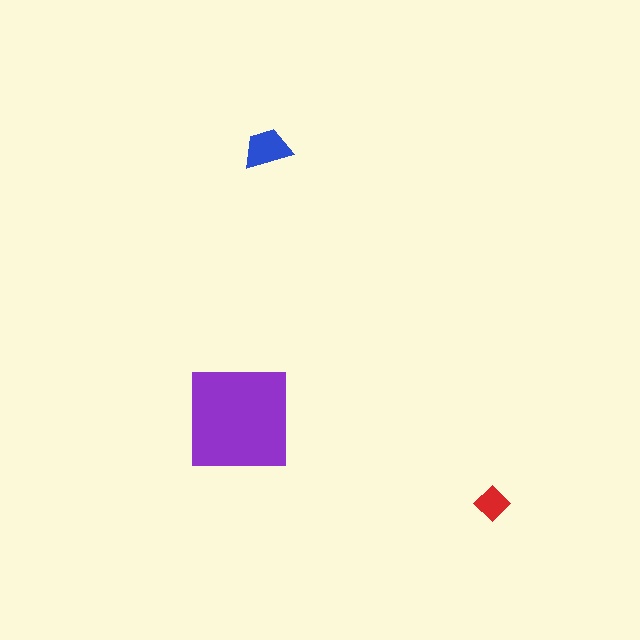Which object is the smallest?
The red diamond.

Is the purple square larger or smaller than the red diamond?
Larger.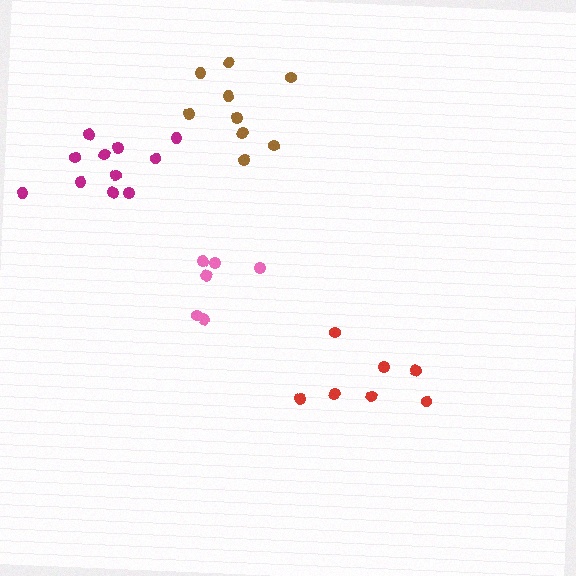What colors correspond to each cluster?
The clusters are colored: red, pink, brown, magenta.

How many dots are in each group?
Group 1: 7 dots, Group 2: 6 dots, Group 3: 9 dots, Group 4: 11 dots (33 total).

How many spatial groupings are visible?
There are 4 spatial groupings.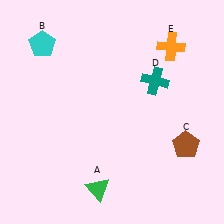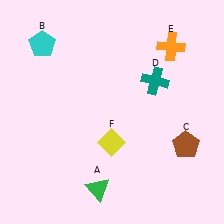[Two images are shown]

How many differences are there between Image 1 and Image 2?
There is 1 difference between the two images.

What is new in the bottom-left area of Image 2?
A yellow diamond (F) was added in the bottom-left area of Image 2.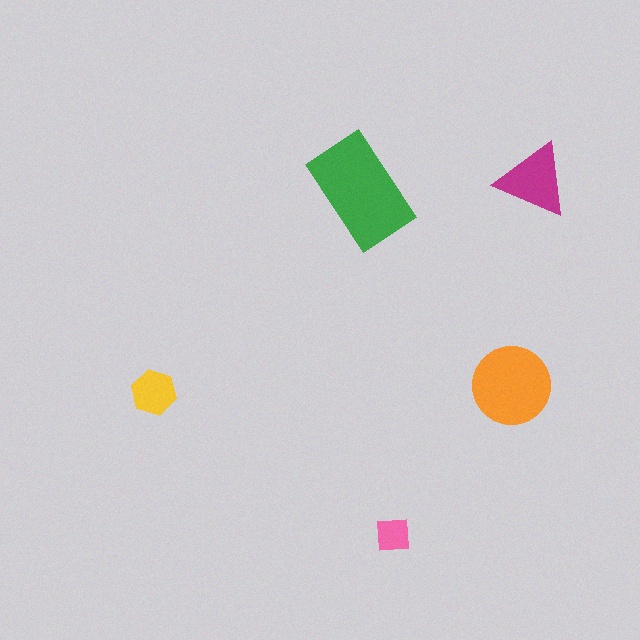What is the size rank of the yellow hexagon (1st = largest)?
4th.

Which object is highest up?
The magenta triangle is topmost.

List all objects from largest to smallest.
The green rectangle, the orange circle, the magenta triangle, the yellow hexagon, the pink square.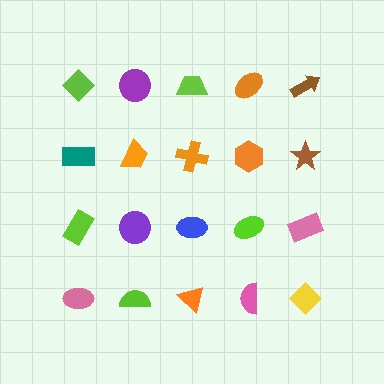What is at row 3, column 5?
A pink rectangle.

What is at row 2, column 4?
An orange hexagon.